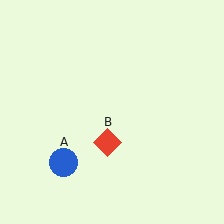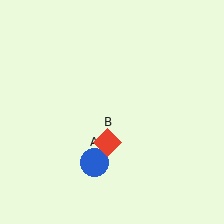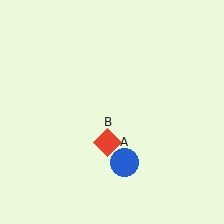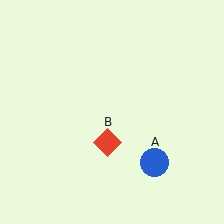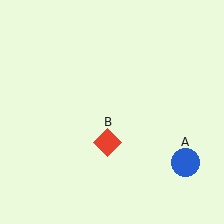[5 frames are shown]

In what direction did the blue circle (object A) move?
The blue circle (object A) moved right.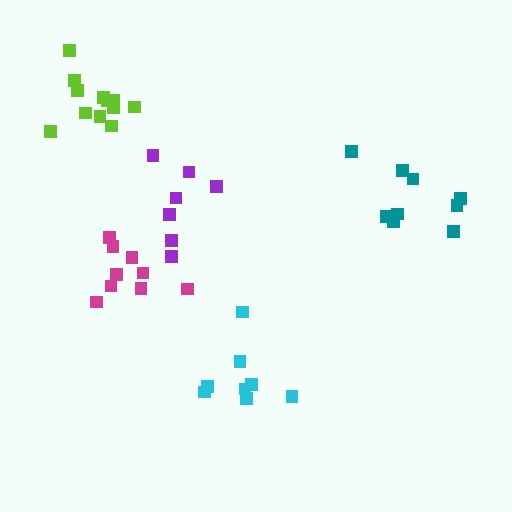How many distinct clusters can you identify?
There are 5 distinct clusters.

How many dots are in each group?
Group 1: 9 dots, Group 2: 9 dots, Group 3: 8 dots, Group 4: 7 dots, Group 5: 12 dots (45 total).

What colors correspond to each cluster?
The clusters are colored: teal, magenta, cyan, purple, lime.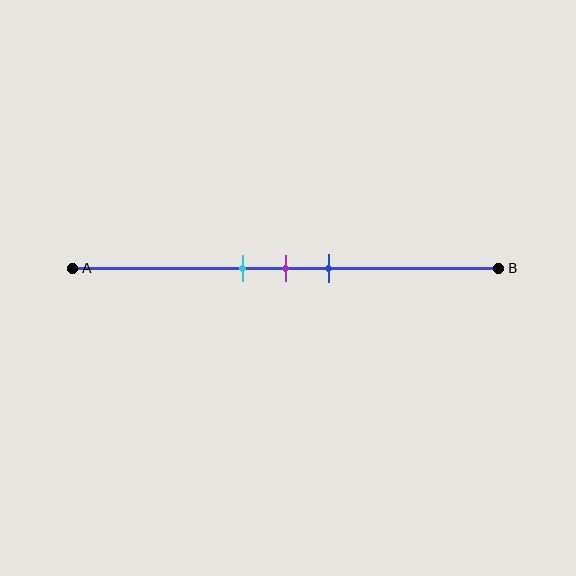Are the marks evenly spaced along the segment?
Yes, the marks are approximately evenly spaced.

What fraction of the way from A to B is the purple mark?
The purple mark is approximately 50% (0.5) of the way from A to B.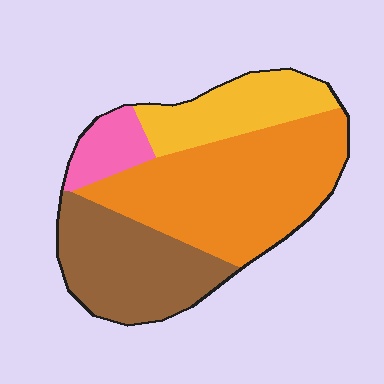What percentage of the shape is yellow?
Yellow covers around 20% of the shape.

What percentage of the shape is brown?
Brown covers 28% of the shape.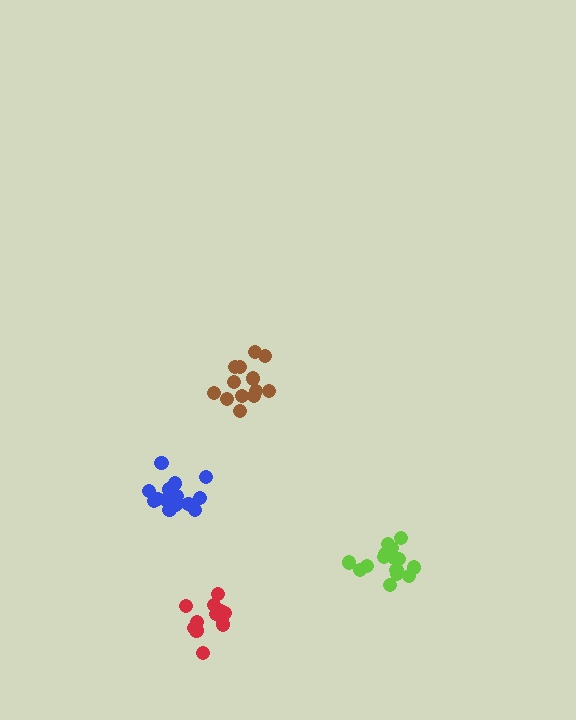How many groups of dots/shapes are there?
There are 4 groups.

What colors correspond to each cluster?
The clusters are colored: blue, lime, brown, red.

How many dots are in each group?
Group 1: 14 dots, Group 2: 15 dots, Group 3: 13 dots, Group 4: 12 dots (54 total).